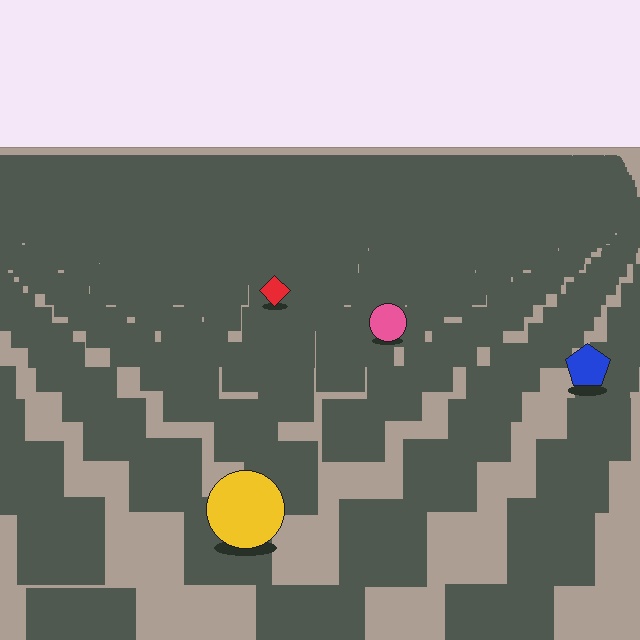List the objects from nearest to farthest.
From nearest to farthest: the yellow circle, the blue pentagon, the pink circle, the red diamond.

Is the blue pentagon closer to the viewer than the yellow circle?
No. The yellow circle is closer — you can tell from the texture gradient: the ground texture is coarser near it.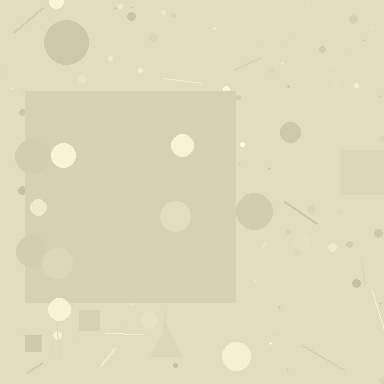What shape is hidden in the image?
A square is hidden in the image.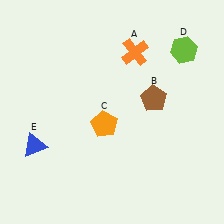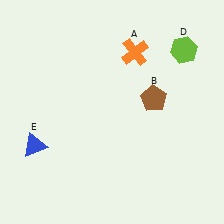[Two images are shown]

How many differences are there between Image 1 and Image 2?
There is 1 difference between the two images.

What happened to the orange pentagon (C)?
The orange pentagon (C) was removed in Image 2. It was in the bottom-left area of Image 1.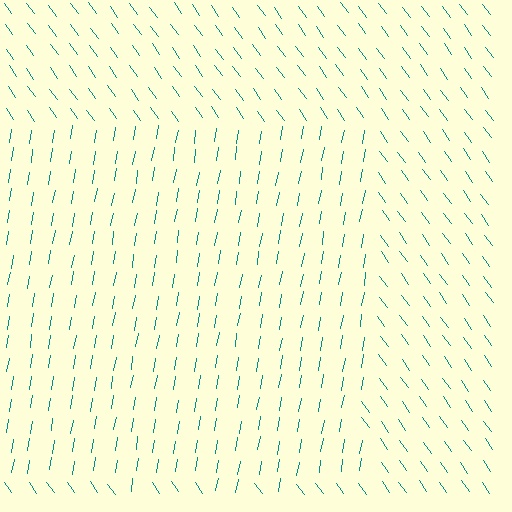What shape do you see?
I see a rectangle.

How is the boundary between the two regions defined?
The boundary is defined purely by a change in line orientation (approximately 45 degrees difference). All lines are the same color and thickness.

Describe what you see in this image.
The image is filled with small teal line segments. A rectangle region in the image has lines oriented differently from the surrounding lines, creating a visible texture boundary.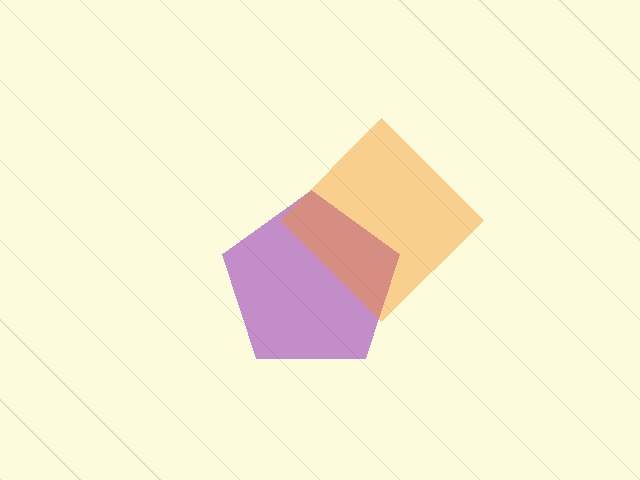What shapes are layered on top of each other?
The layered shapes are: a purple pentagon, an orange diamond.